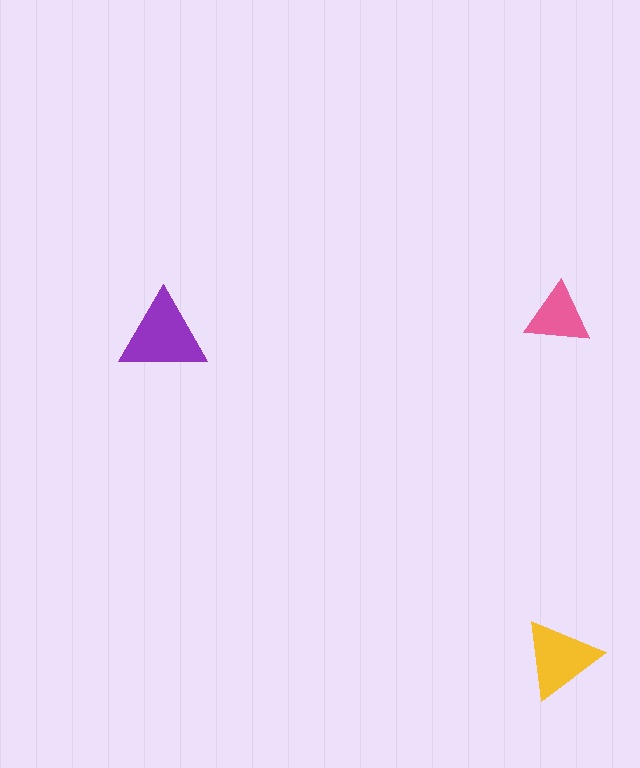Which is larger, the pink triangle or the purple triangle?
The purple one.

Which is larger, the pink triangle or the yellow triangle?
The yellow one.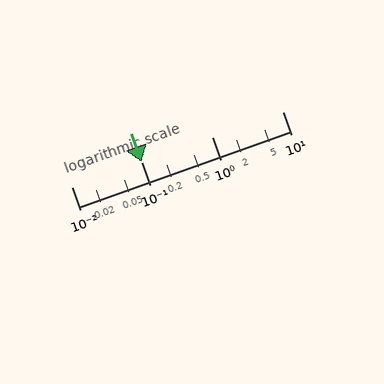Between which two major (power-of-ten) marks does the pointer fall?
The pointer is between 0.01 and 0.1.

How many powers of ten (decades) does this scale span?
The scale spans 3 decades, from 0.01 to 10.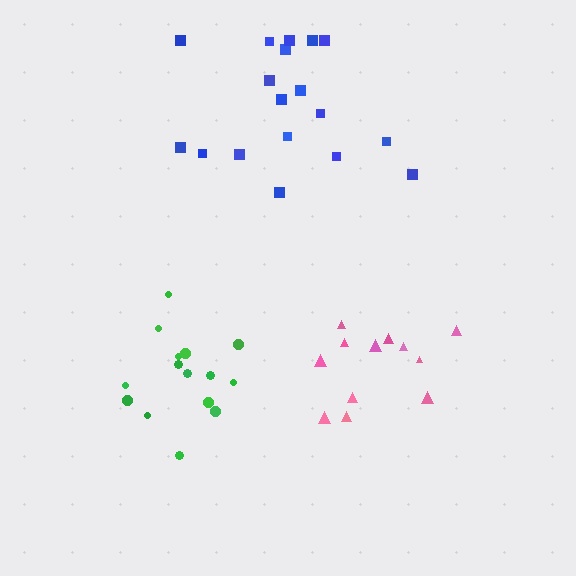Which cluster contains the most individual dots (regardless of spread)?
Blue (18).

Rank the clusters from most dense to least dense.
green, pink, blue.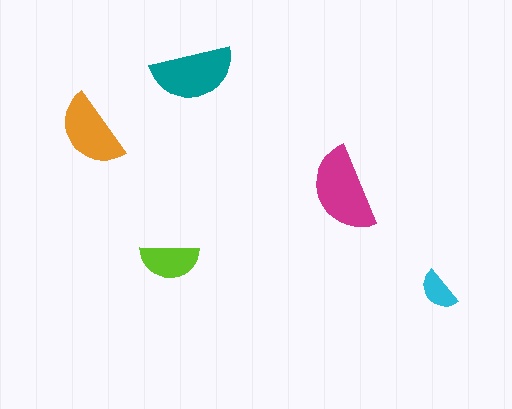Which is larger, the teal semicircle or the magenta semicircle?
The magenta one.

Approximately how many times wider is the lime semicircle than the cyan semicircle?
About 1.5 times wider.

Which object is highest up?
The teal semicircle is topmost.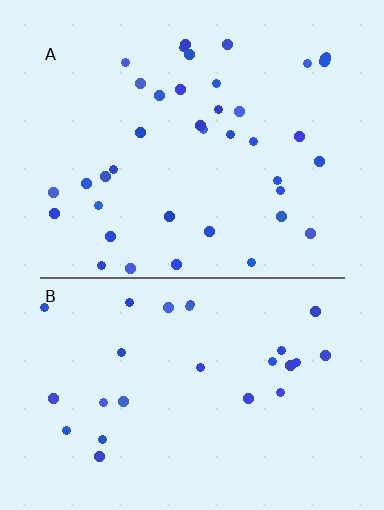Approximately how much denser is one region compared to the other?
Approximately 1.5× — region A over region B.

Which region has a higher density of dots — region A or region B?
A (the top).